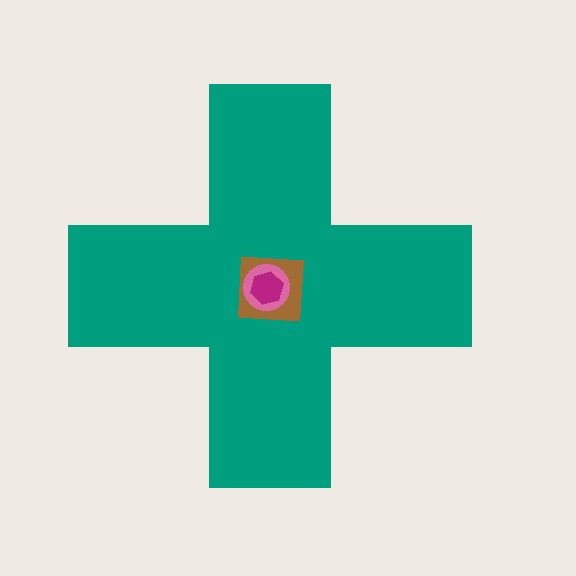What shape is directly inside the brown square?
The pink circle.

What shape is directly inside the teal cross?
The brown square.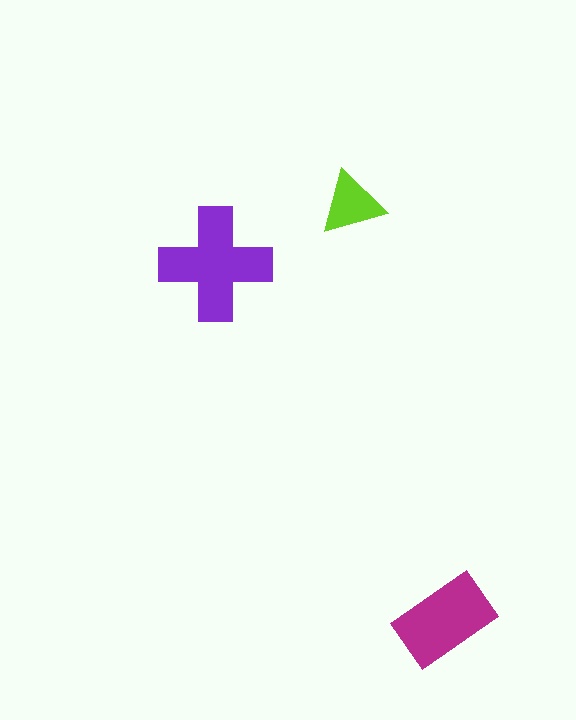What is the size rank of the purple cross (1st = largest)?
1st.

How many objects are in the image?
There are 3 objects in the image.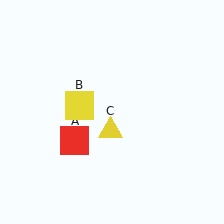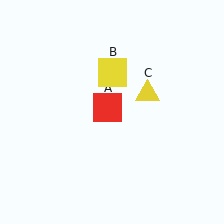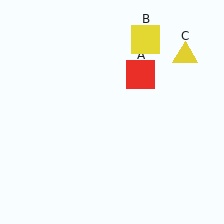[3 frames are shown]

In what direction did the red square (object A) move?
The red square (object A) moved up and to the right.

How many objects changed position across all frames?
3 objects changed position: red square (object A), yellow square (object B), yellow triangle (object C).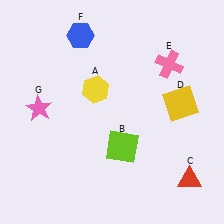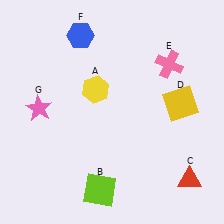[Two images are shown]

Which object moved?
The lime square (B) moved down.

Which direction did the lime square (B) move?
The lime square (B) moved down.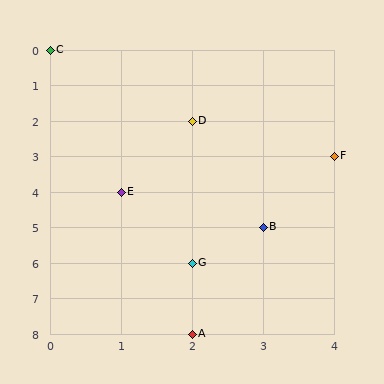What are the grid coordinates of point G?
Point G is at grid coordinates (2, 6).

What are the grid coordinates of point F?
Point F is at grid coordinates (4, 3).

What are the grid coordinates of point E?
Point E is at grid coordinates (1, 4).